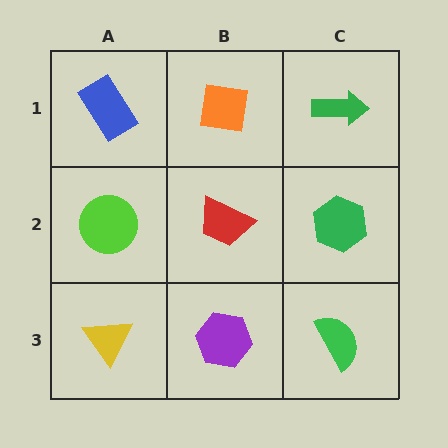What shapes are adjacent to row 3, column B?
A red trapezoid (row 2, column B), a yellow triangle (row 3, column A), a green semicircle (row 3, column C).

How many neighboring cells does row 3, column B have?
3.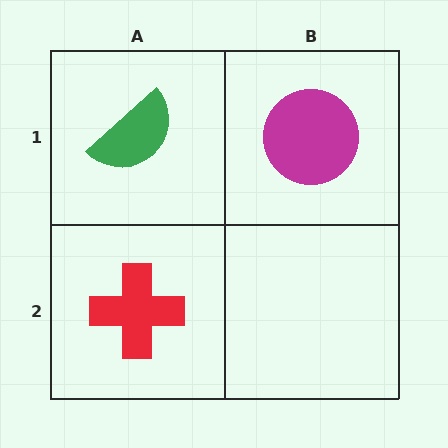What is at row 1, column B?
A magenta circle.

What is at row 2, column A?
A red cross.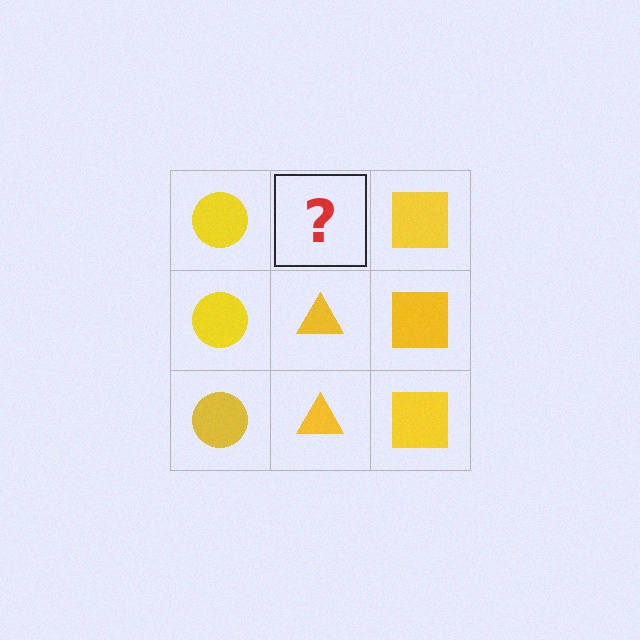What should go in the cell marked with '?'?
The missing cell should contain a yellow triangle.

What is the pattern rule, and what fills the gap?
The rule is that each column has a consistent shape. The gap should be filled with a yellow triangle.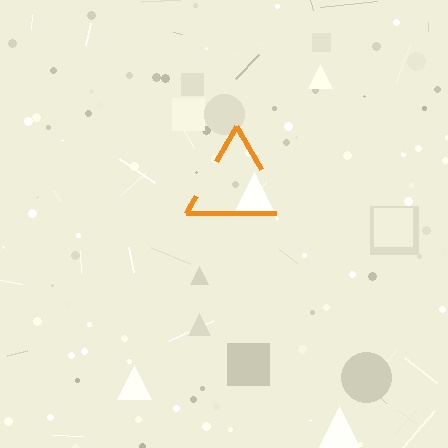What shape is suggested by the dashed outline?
The dashed outline suggests a triangle.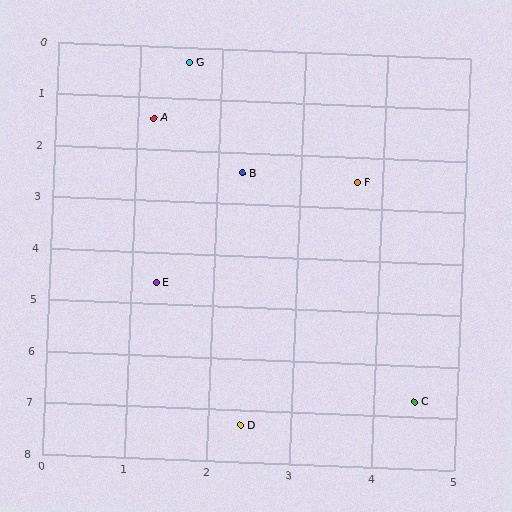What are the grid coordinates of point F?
Point F is at approximately (3.7, 2.5).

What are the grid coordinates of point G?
Point G is at approximately (1.6, 0.3).